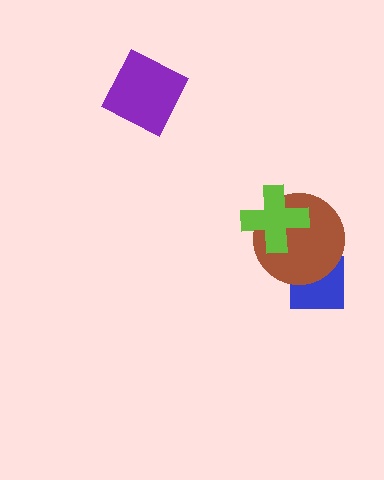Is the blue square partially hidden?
Yes, it is partially covered by another shape.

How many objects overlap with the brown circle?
2 objects overlap with the brown circle.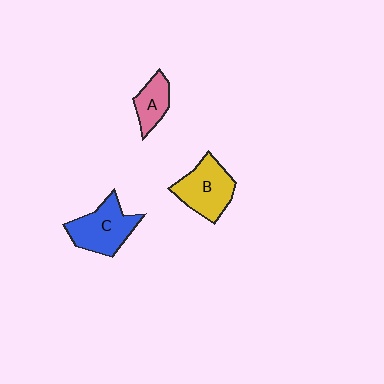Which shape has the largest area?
Shape C (blue).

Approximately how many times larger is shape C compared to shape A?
Approximately 1.8 times.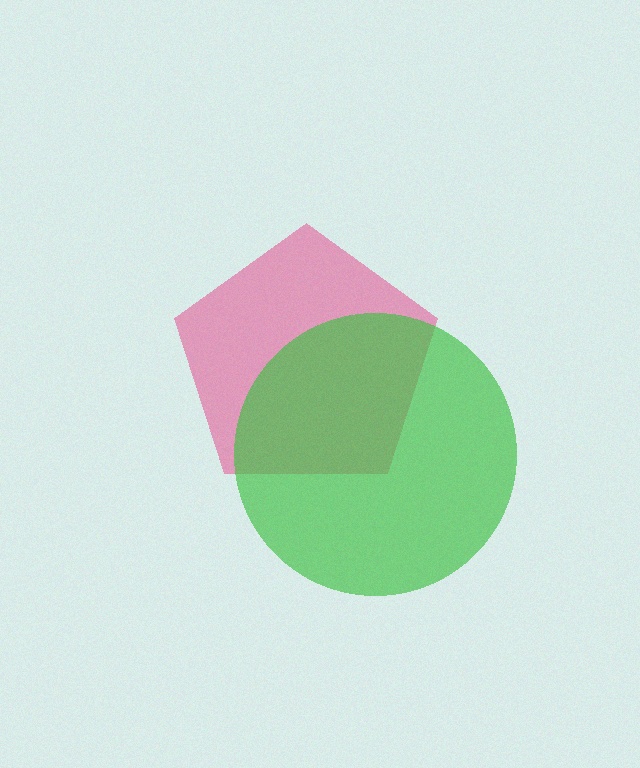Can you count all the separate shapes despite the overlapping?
Yes, there are 2 separate shapes.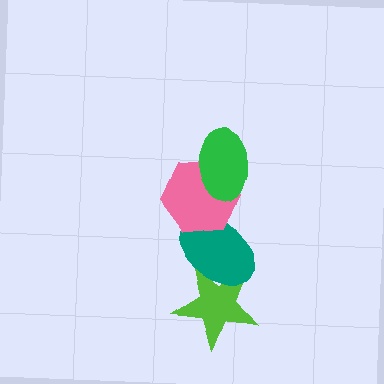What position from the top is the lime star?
The lime star is 4th from the top.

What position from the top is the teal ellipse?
The teal ellipse is 3rd from the top.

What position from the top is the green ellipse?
The green ellipse is 1st from the top.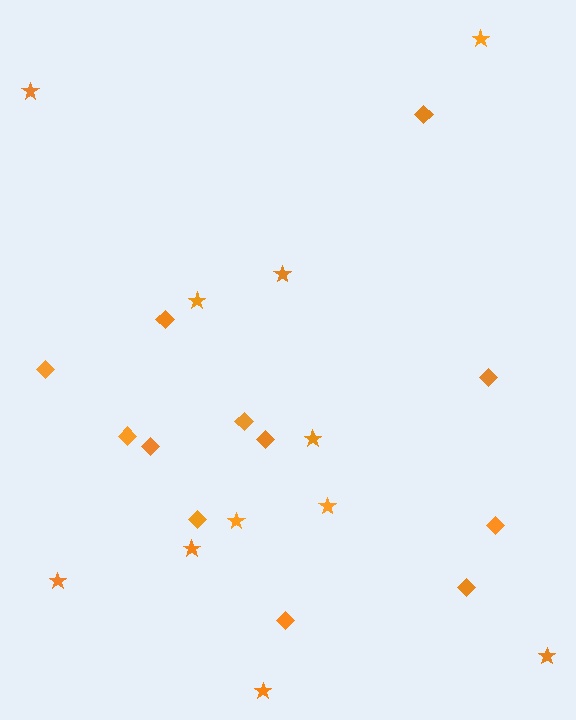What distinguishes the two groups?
There are 2 groups: one group of stars (11) and one group of diamonds (12).